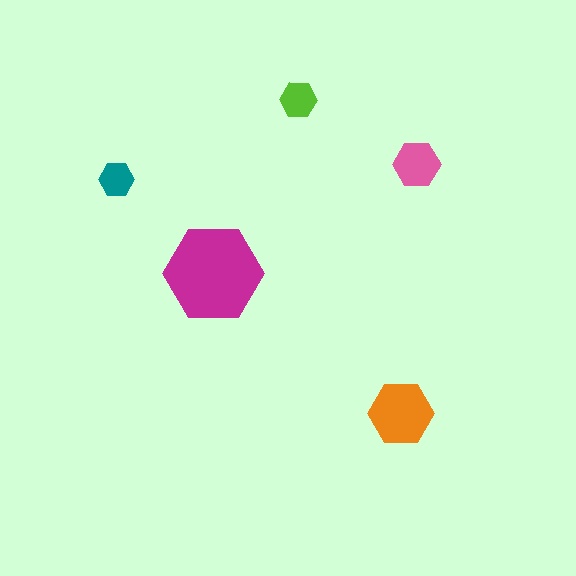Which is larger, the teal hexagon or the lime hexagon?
The lime one.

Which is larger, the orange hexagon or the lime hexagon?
The orange one.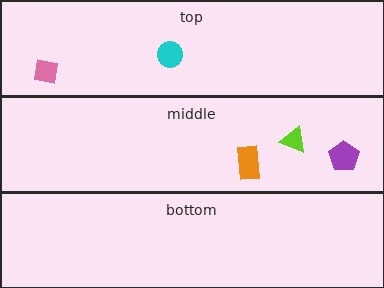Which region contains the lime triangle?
The middle region.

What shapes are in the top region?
The pink square, the cyan circle.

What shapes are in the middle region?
The lime triangle, the purple pentagon, the orange rectangle.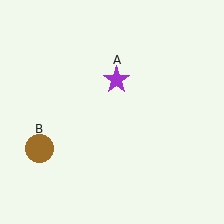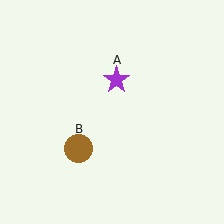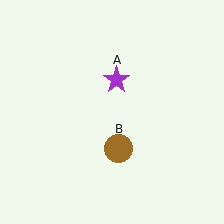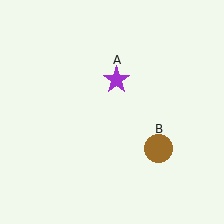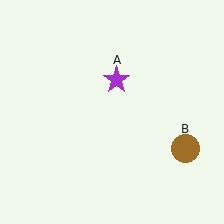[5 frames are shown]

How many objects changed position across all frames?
1 object changed position: brown circle (object B).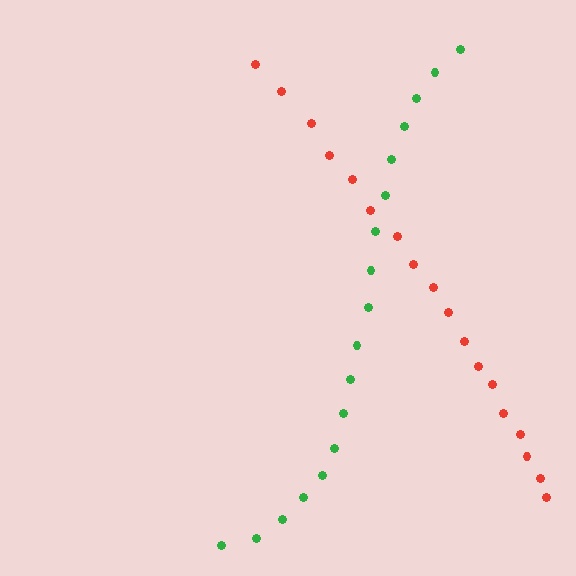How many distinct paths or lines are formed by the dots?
There are 2 distinct paths.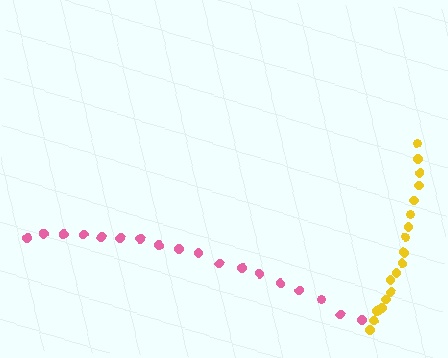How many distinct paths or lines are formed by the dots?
There are 2 distinct paths.